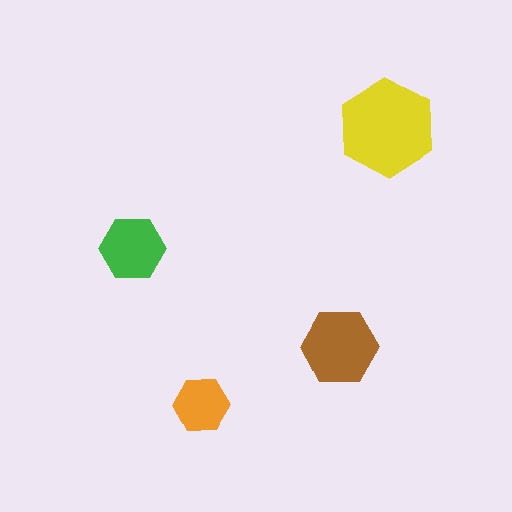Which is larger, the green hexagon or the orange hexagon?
The green one.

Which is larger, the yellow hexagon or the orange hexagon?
The yellow one.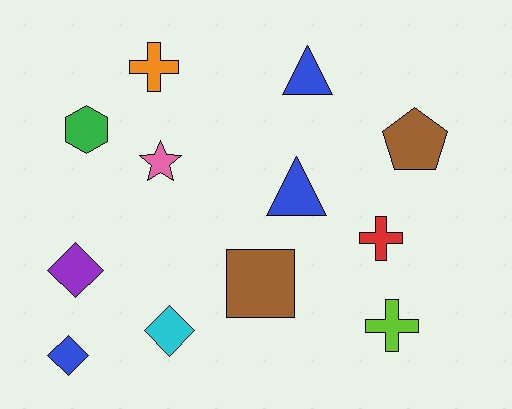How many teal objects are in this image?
There are no teal objects.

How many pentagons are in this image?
There is 1 pentagon.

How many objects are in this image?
There are 12 objects.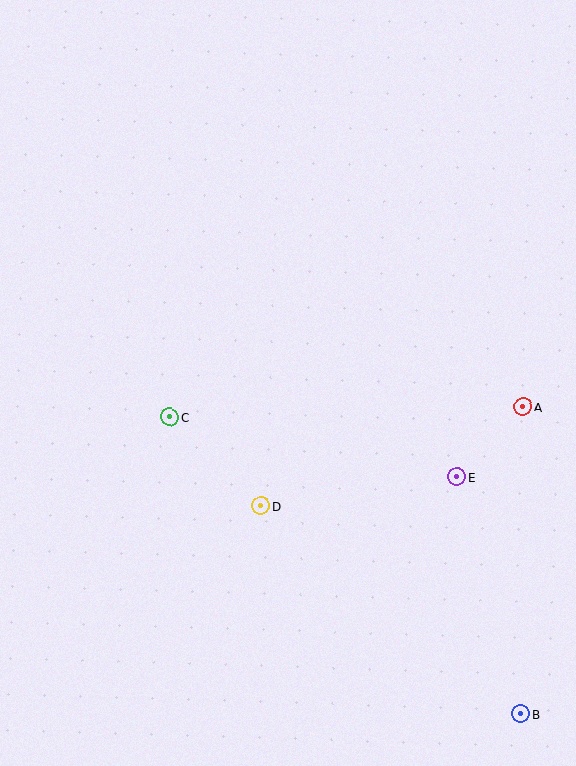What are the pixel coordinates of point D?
Point D is at (261, 506).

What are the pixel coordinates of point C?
Point C is at (169, 417).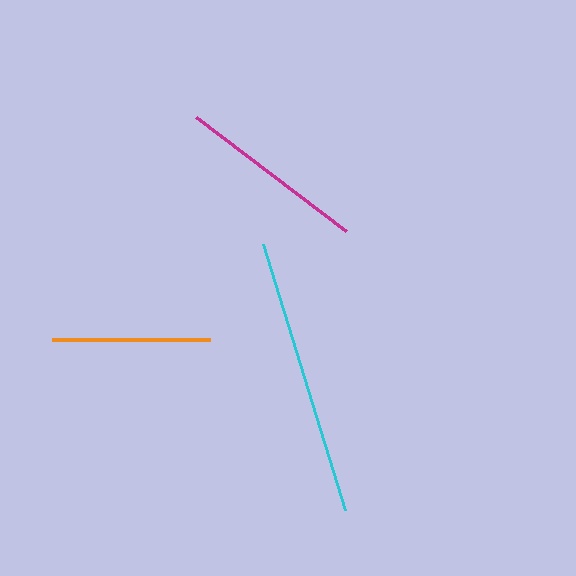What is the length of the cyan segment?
The cyan segment is approximately 278 pixels long.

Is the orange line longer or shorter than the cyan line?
The cyan line is longer than the orange line.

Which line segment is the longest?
The cyan line is the longest at approximately 278 pixels.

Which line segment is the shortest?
The orange line is the shortest at approximately 158 pixels.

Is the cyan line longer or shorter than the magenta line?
The cyan line is longer than the magenta line.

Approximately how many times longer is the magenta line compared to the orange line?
The magenta line is approximately 1.2 times the length of the orange line.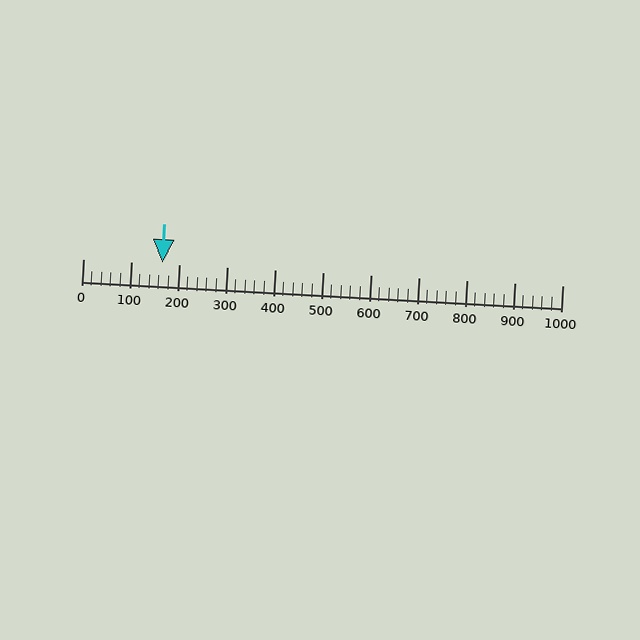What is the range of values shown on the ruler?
The ruler shows values from 0 to 1000.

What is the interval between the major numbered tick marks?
The major tick marks are spaced 100 units apart.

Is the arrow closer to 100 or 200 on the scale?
The arrow is closer to 200.